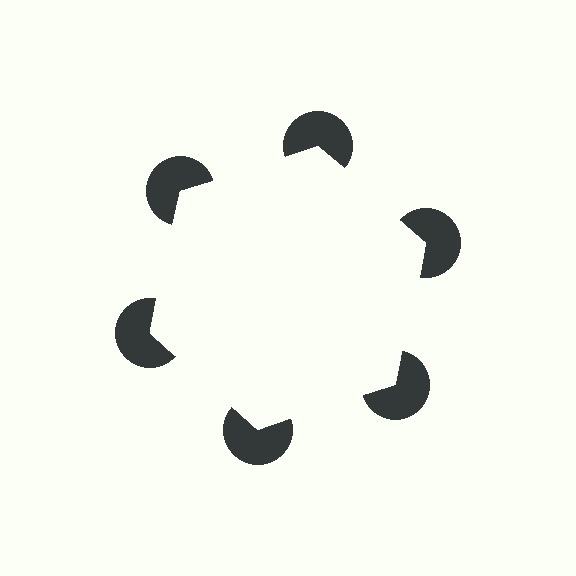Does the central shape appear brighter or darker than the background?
It typically appears slightly brighter than the background, even though no actual brightness change is drawn.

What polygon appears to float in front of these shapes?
An illusory hexagon — its edges are inferred from the aligned wedge cuts in the pac-man discs, not physically drawn.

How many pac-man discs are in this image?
There are 6 — one at each vertex of the illusory hexagon.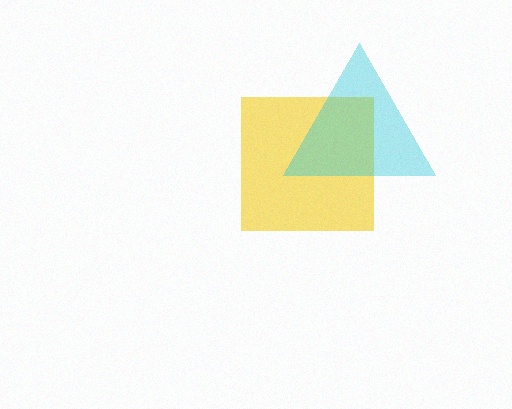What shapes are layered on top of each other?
The layered shapes are: a yellow square, a cyan triangle.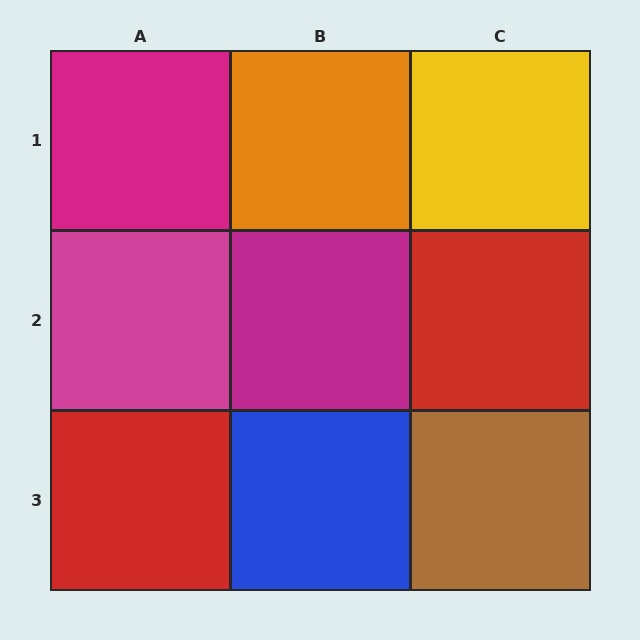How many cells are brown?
1 cell is brown.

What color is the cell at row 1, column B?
Orange.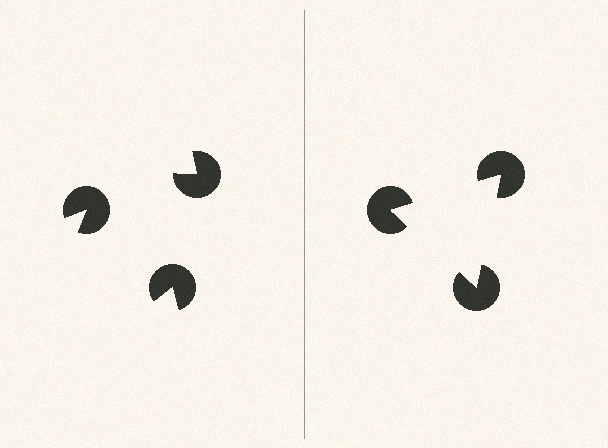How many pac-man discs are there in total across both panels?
6 — 3 on each side.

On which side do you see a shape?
An illusory triangle appears on the right side. On the left side the wedge cuts are rotated, so no coherent shape forms.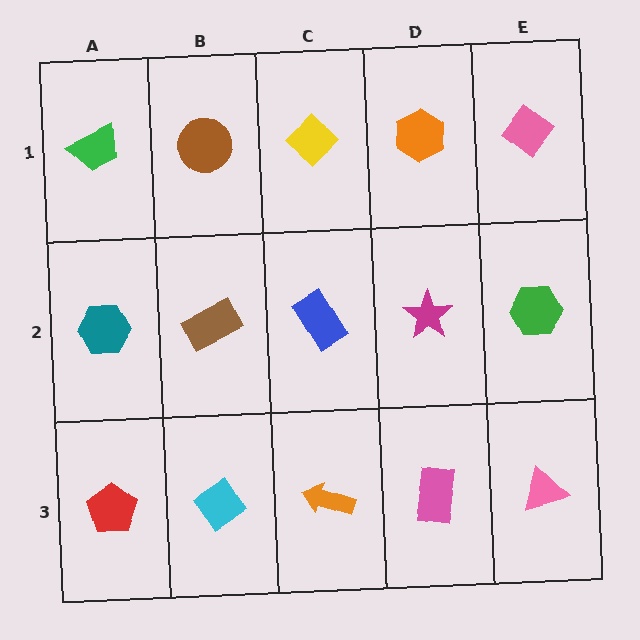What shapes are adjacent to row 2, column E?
A pink diamond (row 1, column E), a pink triangle (row 3, column E), a magenta star (row 2, column D).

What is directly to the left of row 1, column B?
A green trapezoid.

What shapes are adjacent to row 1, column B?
A brown rectangle (row 2, column B), a green trapezoid (row 1, column A), a yellow diamond (row 1, column C).